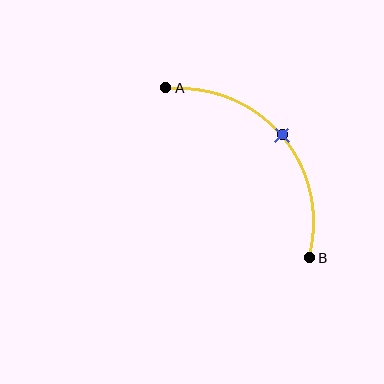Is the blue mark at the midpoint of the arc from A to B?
Yes. The blue mark lies on the arc at equal arc-length from both A and B — it is the arc midpoint.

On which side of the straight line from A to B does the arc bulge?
The arc bulges above and to the right of the straight line connecting A and B.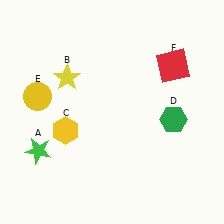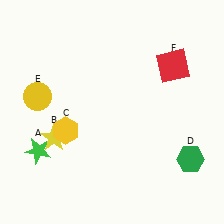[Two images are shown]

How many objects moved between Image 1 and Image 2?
2 objects moved between the two images.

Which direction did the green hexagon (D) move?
The green hexagon (D) moved down.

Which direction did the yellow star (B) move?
The yellow star (B) moved down.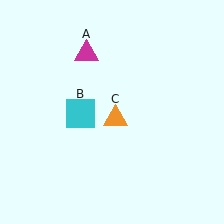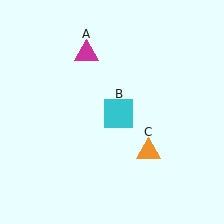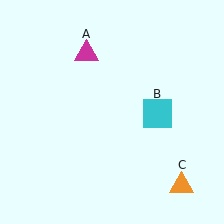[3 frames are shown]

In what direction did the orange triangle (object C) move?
The orange triangle (object C) moved down and to the right.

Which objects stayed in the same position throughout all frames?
Magenta triangle (object A) remained stationary.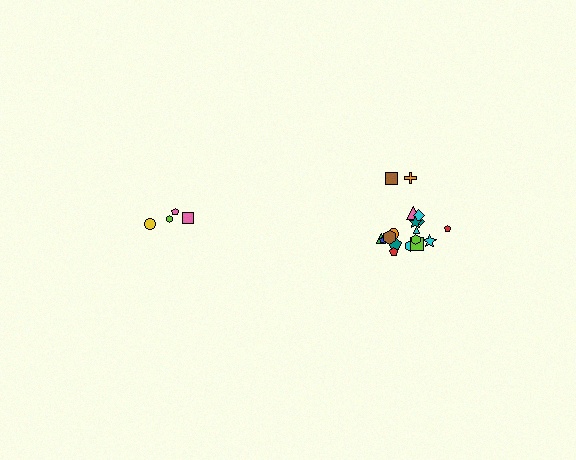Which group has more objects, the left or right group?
The right group.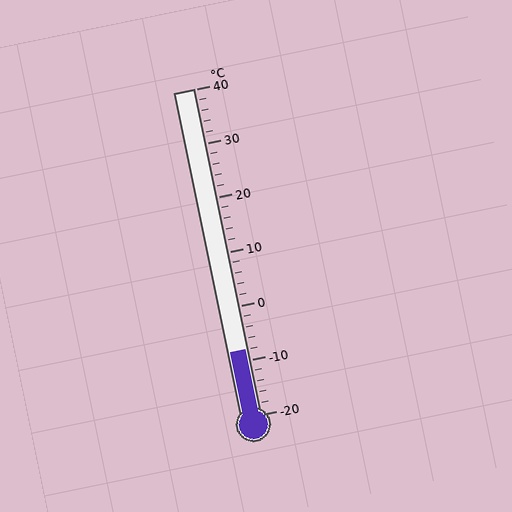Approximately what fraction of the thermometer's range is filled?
The thermometer is filled to approximately 20% of its range.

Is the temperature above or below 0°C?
The temperature is below 0°C.